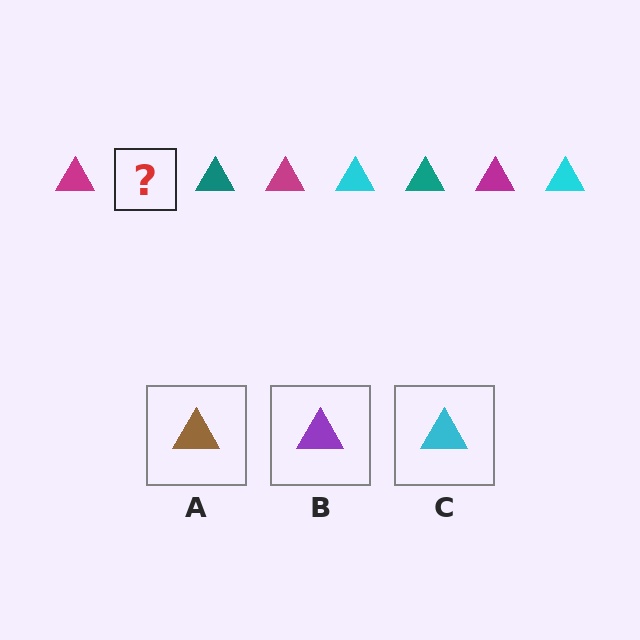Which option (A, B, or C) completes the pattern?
C.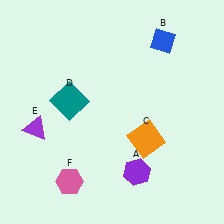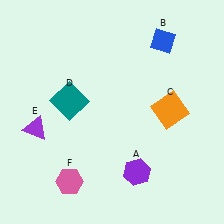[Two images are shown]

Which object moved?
The orange square (C) moved up.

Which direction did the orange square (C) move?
The orange square (C) moved up.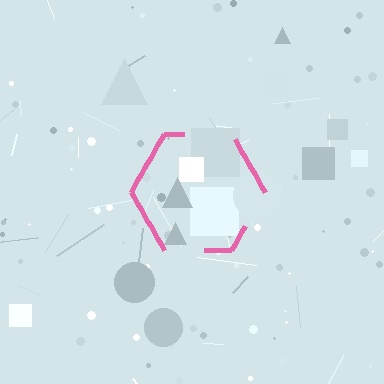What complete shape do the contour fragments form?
The contour fragments form a hexagon.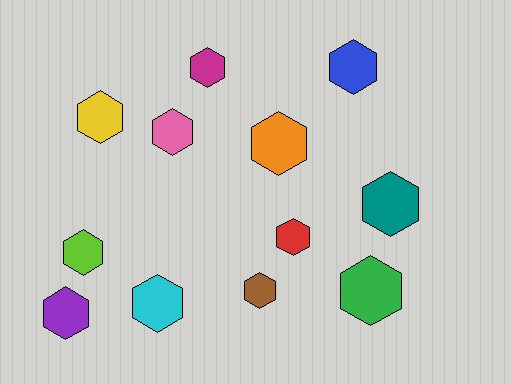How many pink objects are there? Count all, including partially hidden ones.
There is 1 pink object.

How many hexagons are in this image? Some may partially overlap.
There are 12 hexagons.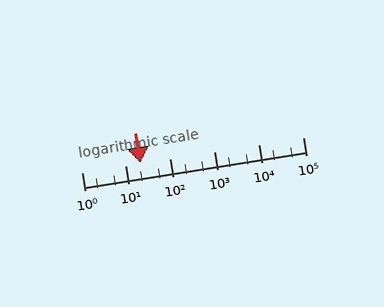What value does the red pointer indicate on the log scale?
The pointer indicates approximately 21.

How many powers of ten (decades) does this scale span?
The scale spans 5 decades, from 1 to 100000.